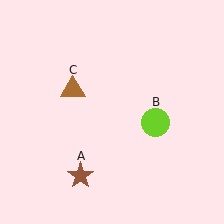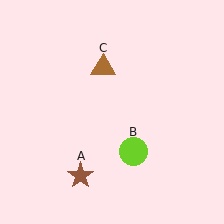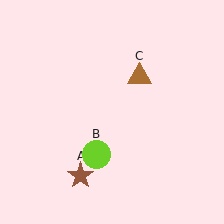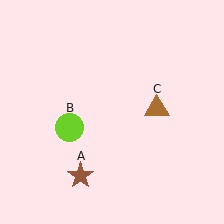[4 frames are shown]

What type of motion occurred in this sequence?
The lime circle (object B), brown triangle (object C) rotated clockwise around the center of the scene.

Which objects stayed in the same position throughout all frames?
Brown star (object A) remained stationary.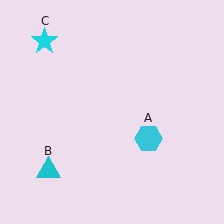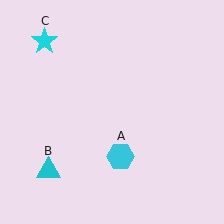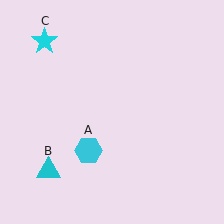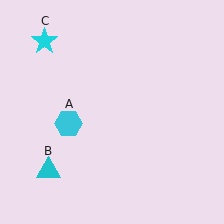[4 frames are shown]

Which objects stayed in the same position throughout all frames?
Cyan triangle (object B) and cyan star (object C) remained stationary.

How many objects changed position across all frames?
1 object changed position: cyan hexagon (object A).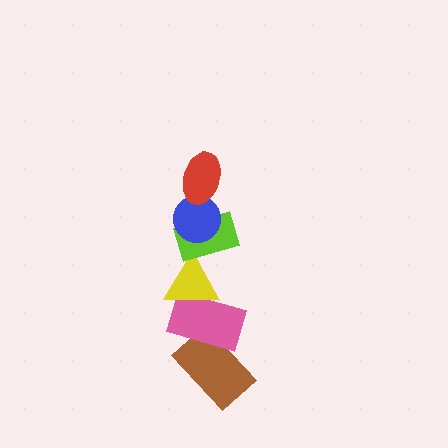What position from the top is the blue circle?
The blue circle is 2nd from the top.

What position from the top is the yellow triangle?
The yellow triangle is 4th from the top.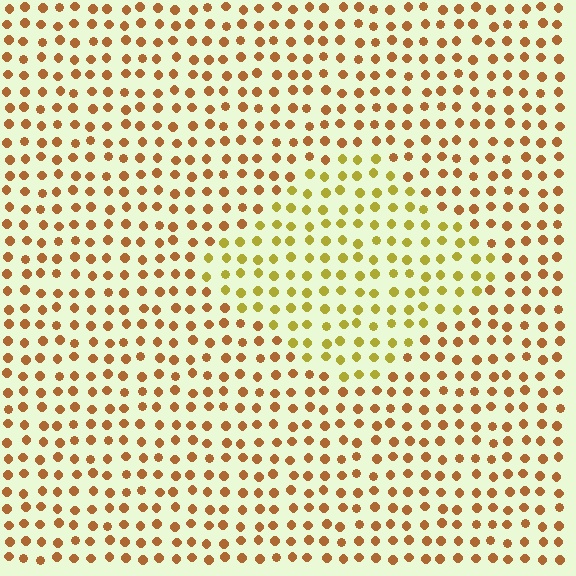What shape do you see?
I see a diamond.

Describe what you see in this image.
The image is filled with small brown elements in a uniform arrangement. A diamond-shaped region is visible where the elements are tinted to a slightly different hue, forming a subtle color boundary.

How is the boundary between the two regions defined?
The boundary is defined purely by a slight shift in hue (about 33 degrees). Spacing, size, and orientation are identical on both sides.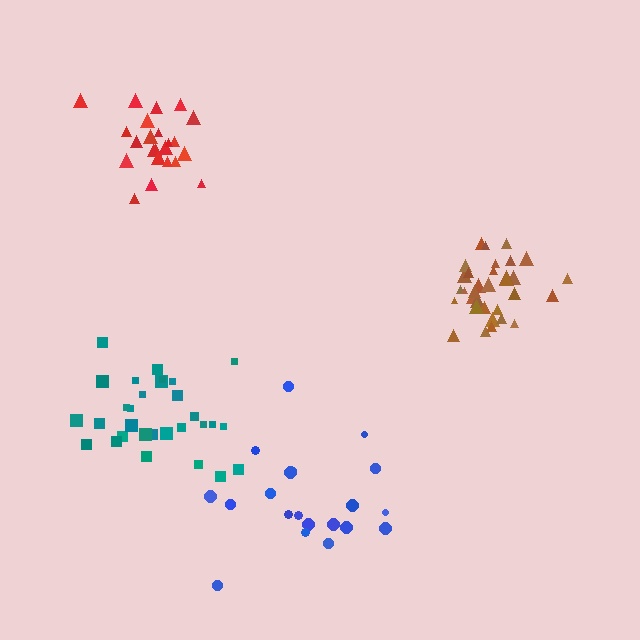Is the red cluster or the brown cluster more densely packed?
Brown.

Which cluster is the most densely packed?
Brown.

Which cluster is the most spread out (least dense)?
Blue.